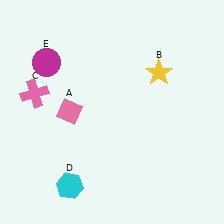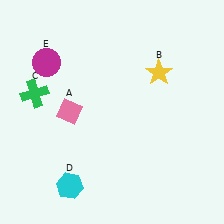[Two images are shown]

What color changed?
The cross (C) changed from pink in Image 1 to green in Image 2.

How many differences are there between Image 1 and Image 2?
There is 1 difference between the two images.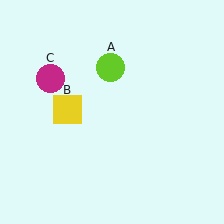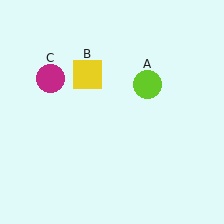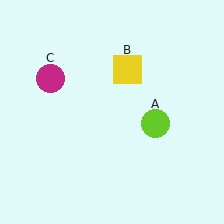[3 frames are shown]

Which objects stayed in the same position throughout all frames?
Magenta circle (object C) remained stationary.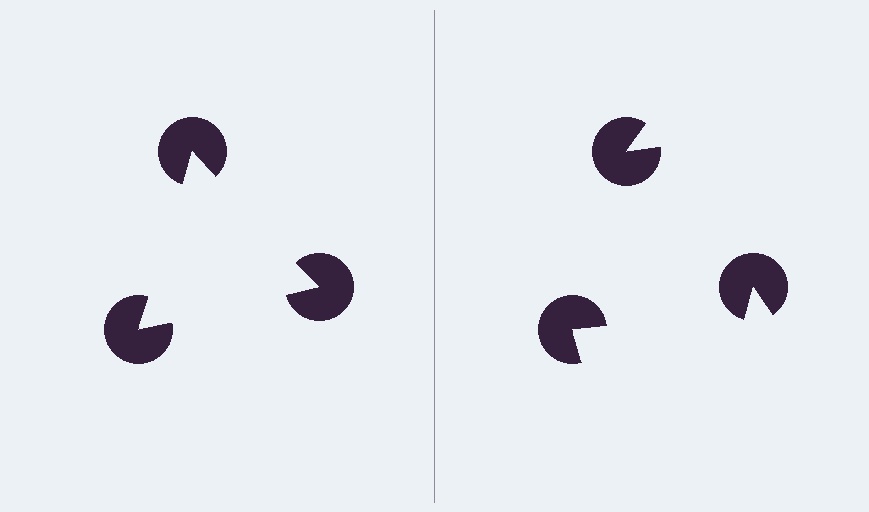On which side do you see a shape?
An illusory triangle appears on the left side. On the right side the wedge cuts are rotated, so no coherent shape forms.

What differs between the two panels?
The pac-man discs are positioned identically on both sides; only the wedge orientations differ. On the left they align to a triangle; on the right they are misaligned.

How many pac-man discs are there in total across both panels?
6 — 3 on each side.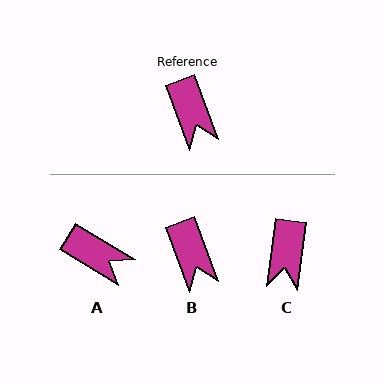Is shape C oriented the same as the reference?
No, it is off by about 28 degrees.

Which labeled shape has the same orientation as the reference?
B.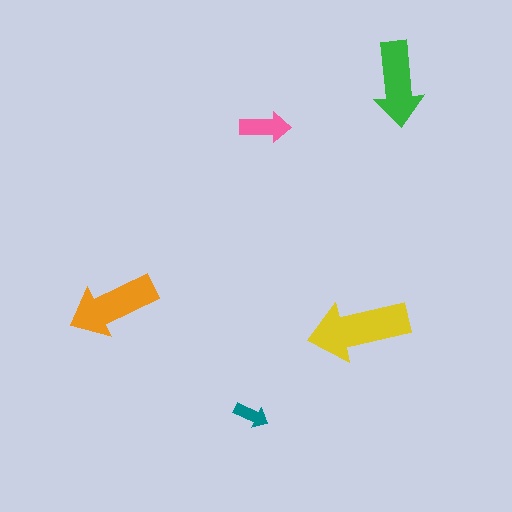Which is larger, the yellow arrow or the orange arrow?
The yellow one.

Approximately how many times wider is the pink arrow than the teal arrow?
About 1.5 times wider.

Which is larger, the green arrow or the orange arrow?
The orange one.